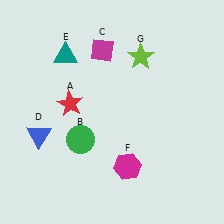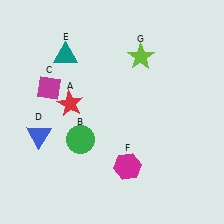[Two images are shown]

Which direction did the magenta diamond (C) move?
The magenta diamond (C) moved left.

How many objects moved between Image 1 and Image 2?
1 object moved between the two images.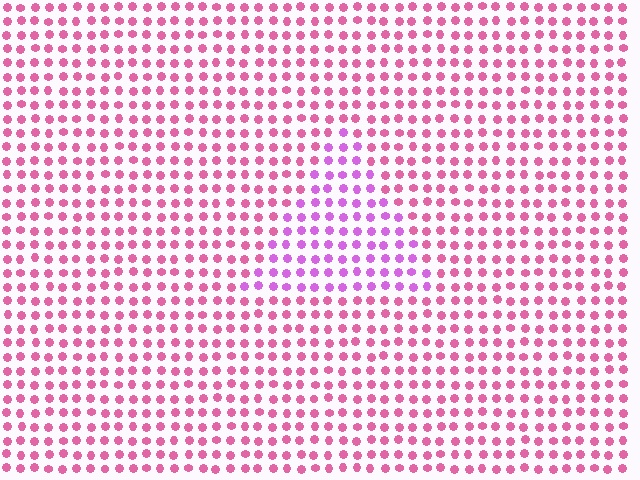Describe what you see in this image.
The image is filled with small pink elements in a uniform arrangement. A triangle-shaped region is visible where the elements are tinted to a slightly different hue, forming a subtle color boundary.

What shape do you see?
I see a triangle.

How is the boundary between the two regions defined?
The boundary is defined purely by a slight shift in hue (about 36 degrees). Spacing, size, and orientation are identical on both sides.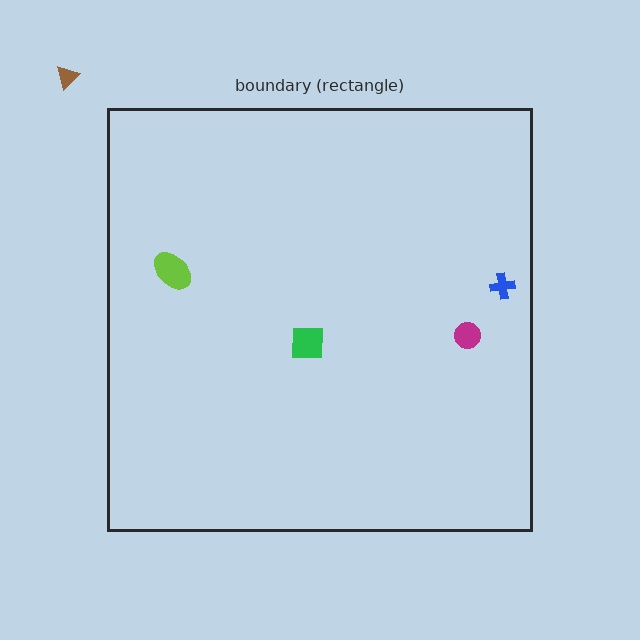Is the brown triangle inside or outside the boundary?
Outside.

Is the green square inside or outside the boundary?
Inside.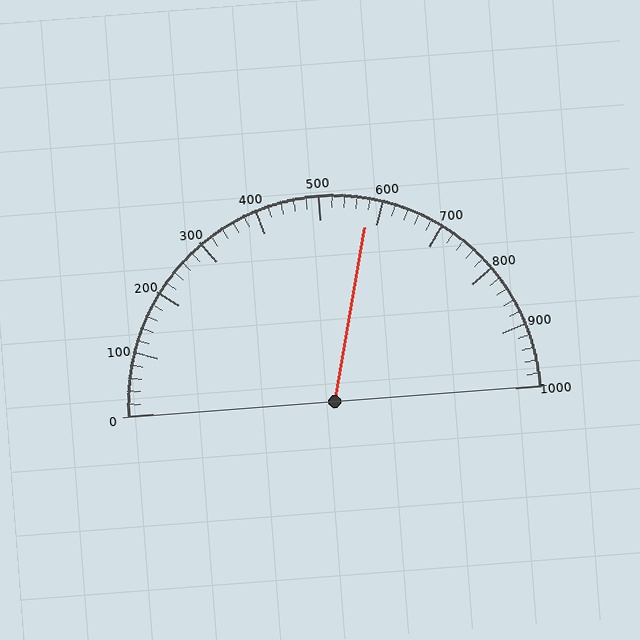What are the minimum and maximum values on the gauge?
The gauge ranges from 0 to 1000.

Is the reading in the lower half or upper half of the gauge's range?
The reading is in the upper half of the range (0 to 1000).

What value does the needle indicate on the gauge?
The needle indicates approximately 580.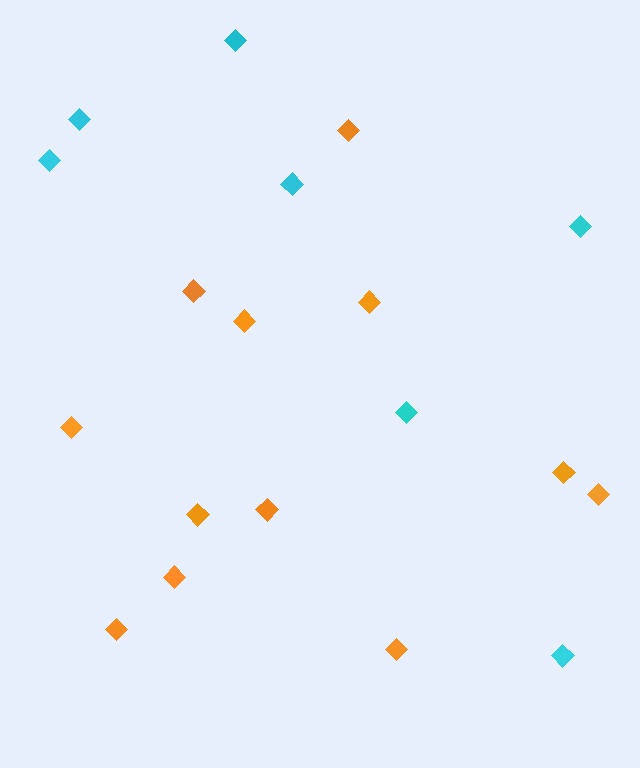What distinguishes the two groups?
There are 2 groups: one group of orange diamonds (12) and one group of cyan diamonds (7).